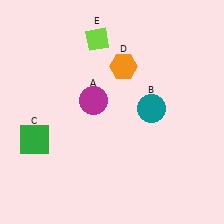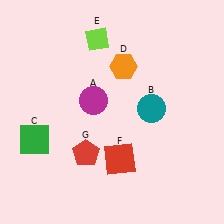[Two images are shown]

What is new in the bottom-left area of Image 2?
A red pentagon (G) was added in the bottom-left area of Image 2.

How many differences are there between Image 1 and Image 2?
There are 2 differences between the two images.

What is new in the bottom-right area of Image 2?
A red square (F) was added in the bottom-right area of Image 2.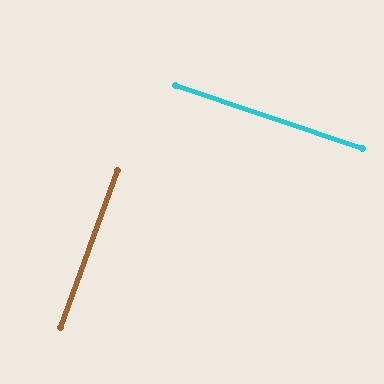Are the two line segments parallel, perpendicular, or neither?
Perpendicular — they meet at approximately 88°.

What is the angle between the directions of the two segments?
Approximately 88 degrees.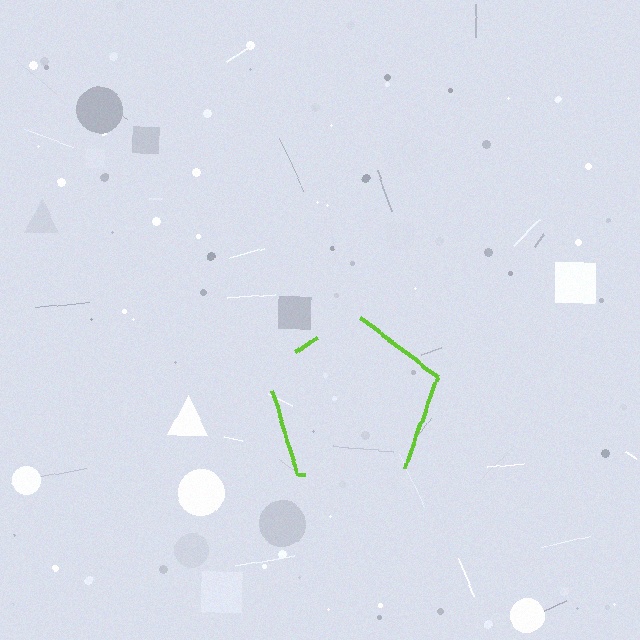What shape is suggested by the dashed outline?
The dashed outline suggests a pentagon.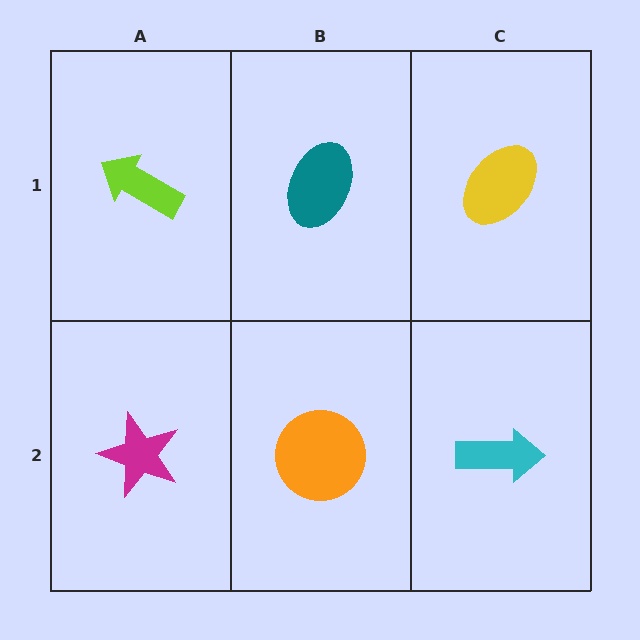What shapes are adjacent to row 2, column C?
A yellow ellipse (row 1, column C), an orange circle (row 2, column B).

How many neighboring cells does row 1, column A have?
2.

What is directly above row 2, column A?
A lime arrow.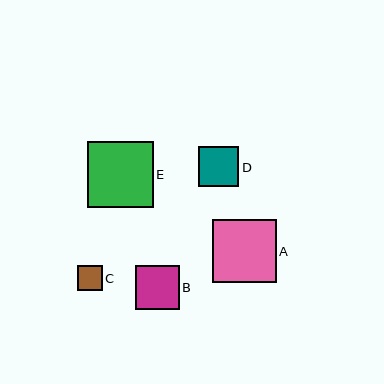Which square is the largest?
Square E is the largest with a size of approximately 66 pixels.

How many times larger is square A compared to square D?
Square A is approximately 1.6 times the size of square D.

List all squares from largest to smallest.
From largest to smallest: E, A, B, D, C.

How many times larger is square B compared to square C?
Square B is approximately 1.8 times the size of square C.